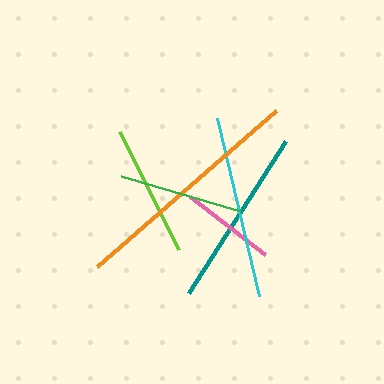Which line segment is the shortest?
The pink line is the shortest at approximately 96 pixels.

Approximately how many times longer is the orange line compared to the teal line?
The orange line is approximately 1.3 times the length of the teal line.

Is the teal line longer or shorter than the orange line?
The orange line is longer than the teal line.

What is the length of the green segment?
The green segment is approximately 124 pixels long.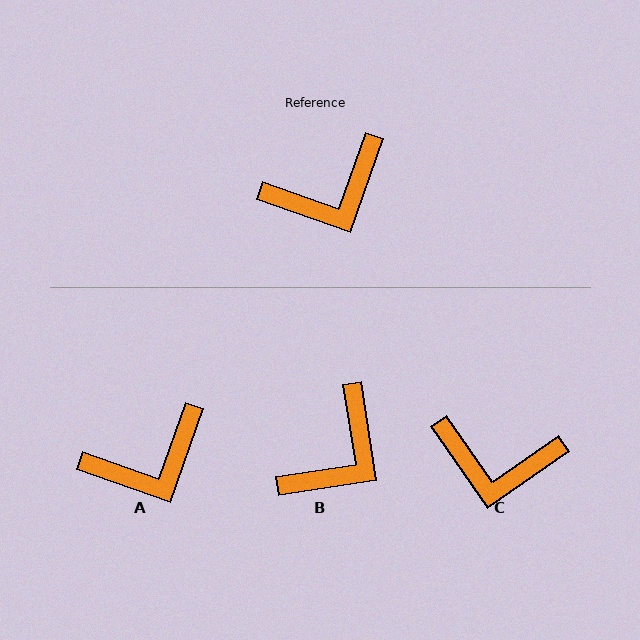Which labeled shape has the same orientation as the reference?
A.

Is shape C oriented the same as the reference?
No, it is off by about 36 degrees.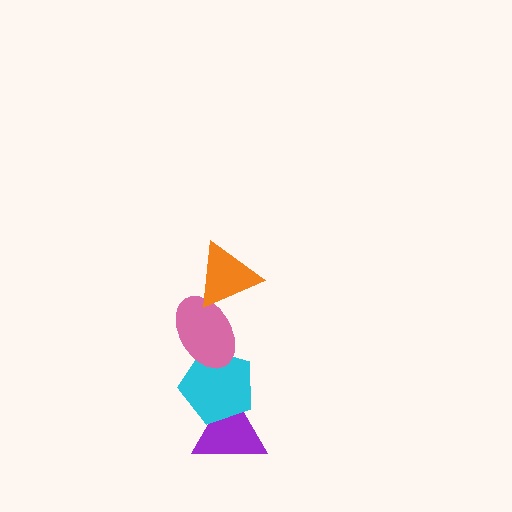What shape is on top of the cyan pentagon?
The pink ellipse is on top of the cyan pentagon.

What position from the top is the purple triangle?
The purple triangle is 4th from the top.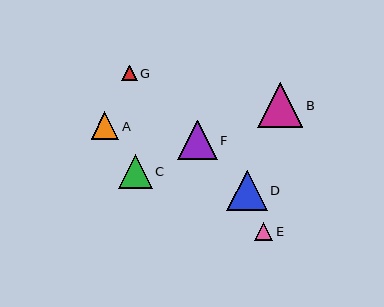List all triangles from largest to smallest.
From largest to smallest: B, D, F, C, A, E, G.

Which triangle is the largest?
Triangle B is the largest with a size of approximately 45 pixels.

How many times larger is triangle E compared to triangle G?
Triangle E is approximately 1.2 times the size of triangle G.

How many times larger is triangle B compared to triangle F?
Triangle B is approximately 1.2 times the size of triangle F.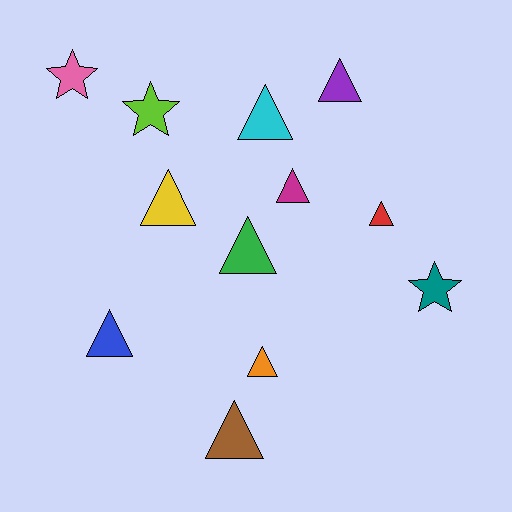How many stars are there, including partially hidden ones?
There are 3 stars.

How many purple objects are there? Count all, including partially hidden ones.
There is 1 purple object.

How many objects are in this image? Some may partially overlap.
There are 12 objects.